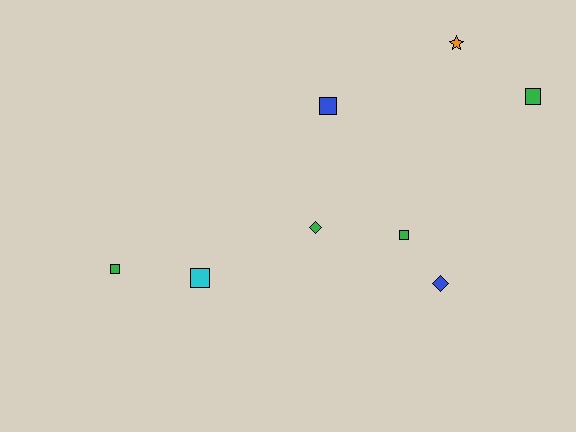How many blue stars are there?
There are no blue stars.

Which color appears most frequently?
Green, with 4 objects.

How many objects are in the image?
There are 8 objects.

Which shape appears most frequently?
Square, with 5 objects.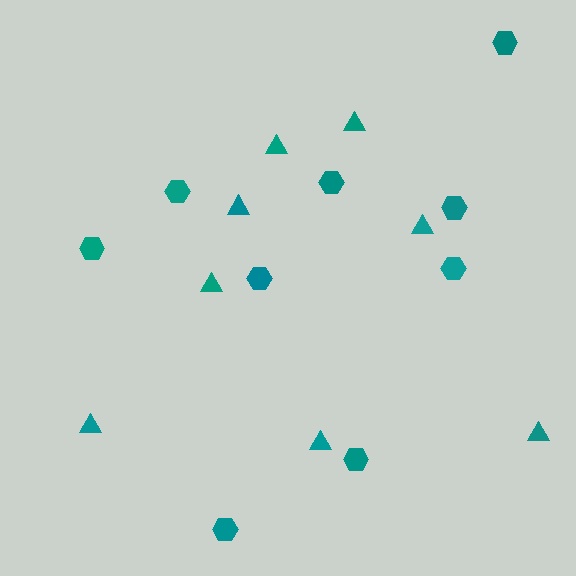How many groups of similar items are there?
There are 2 groups: one group of hexagons (9) and one group of triangles (8).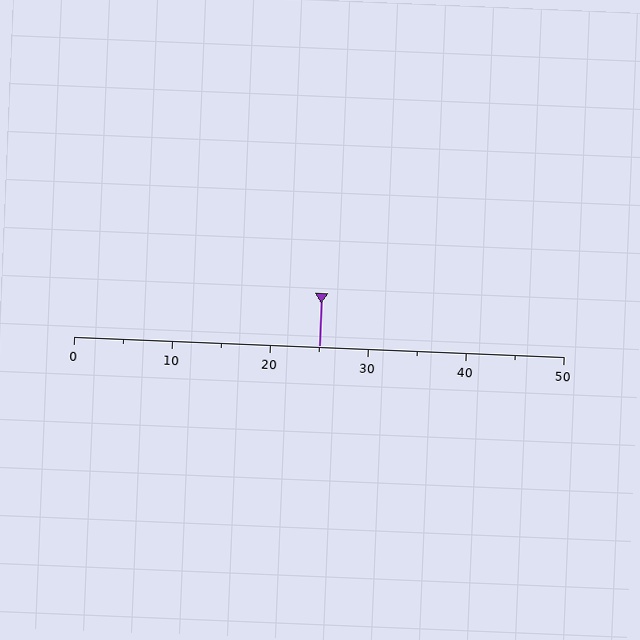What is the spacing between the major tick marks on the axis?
The major ticks are spaced 10 apart.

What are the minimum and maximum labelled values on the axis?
The axis runs from 0 to 50.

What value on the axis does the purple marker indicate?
The marker indicates approximately 25.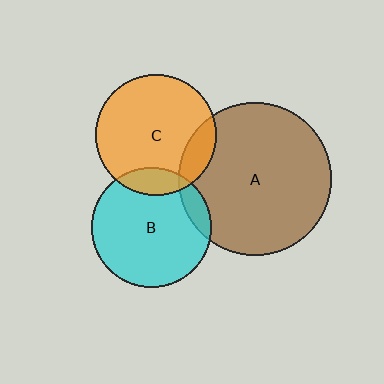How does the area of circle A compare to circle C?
Approximately 1.6 times.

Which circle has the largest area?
Circle A (brown).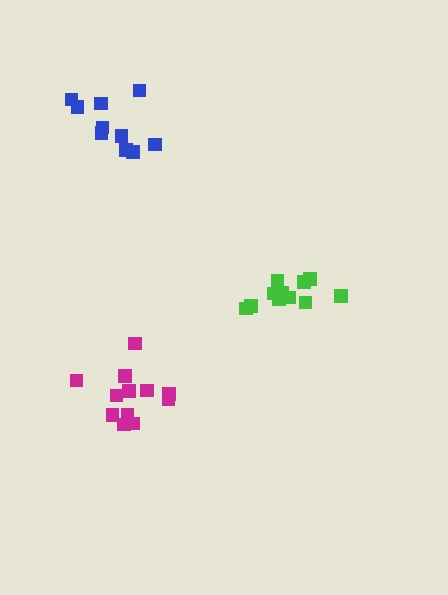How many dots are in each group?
Group 1: 12 dots, Group 2: 12 dots, Group 3: 10 dots (34 total).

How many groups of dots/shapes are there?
There are 3 groups.